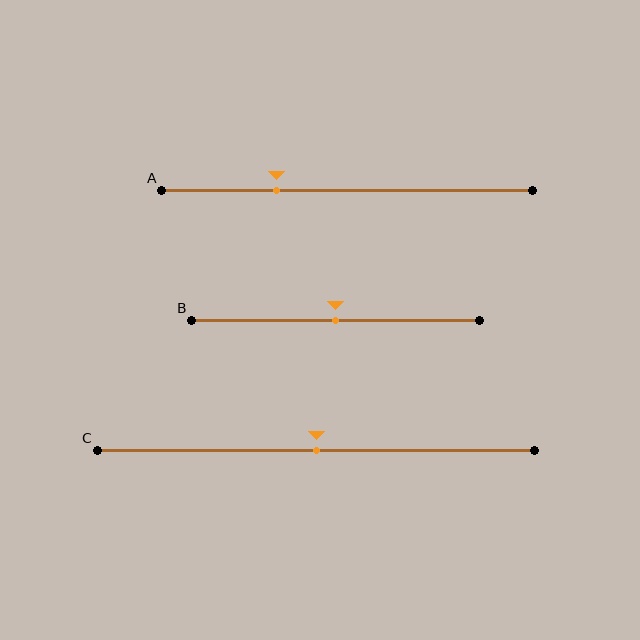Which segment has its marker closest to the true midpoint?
Segment B has its marker closest to the true midpoint.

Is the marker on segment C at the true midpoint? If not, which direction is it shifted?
Yes, the marker on segment C is at the true midpoint.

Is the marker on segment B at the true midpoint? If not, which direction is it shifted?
Yes, the marker on segment B is at the true midpoint.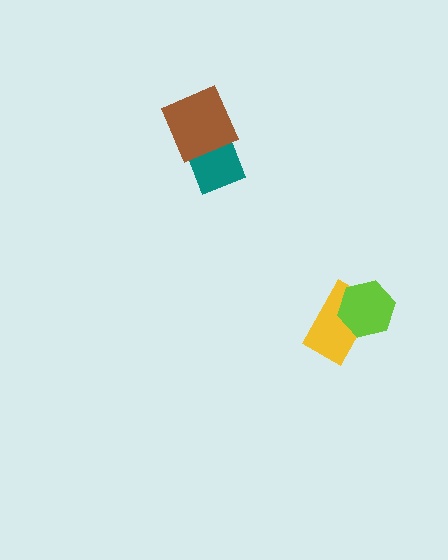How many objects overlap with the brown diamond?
1 object overlaps with the brown diamond.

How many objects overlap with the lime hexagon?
1 object overlaps with the lime hexagon.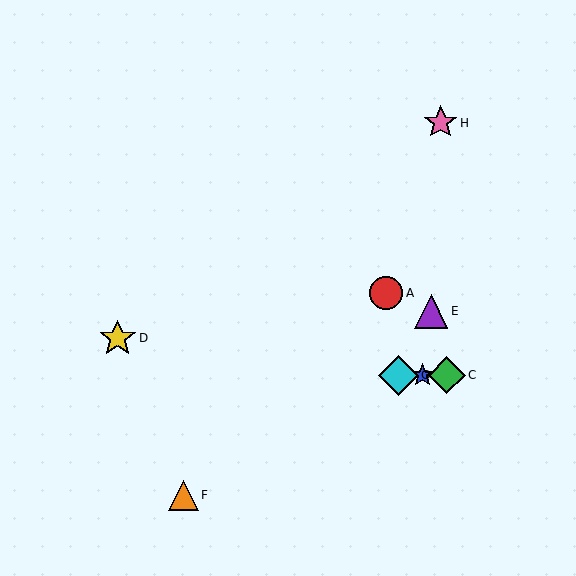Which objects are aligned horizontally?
Objects B, C, G are aligned horizontally.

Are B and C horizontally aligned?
Yes, both are at y≈375.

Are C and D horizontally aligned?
No, C is at y≈375 and D is at y≈338.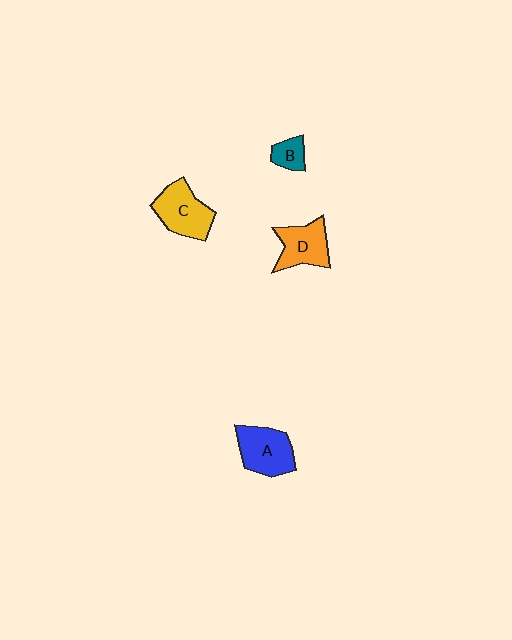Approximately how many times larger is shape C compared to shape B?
Approximately 2.6 times.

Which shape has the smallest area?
Shape B (teal).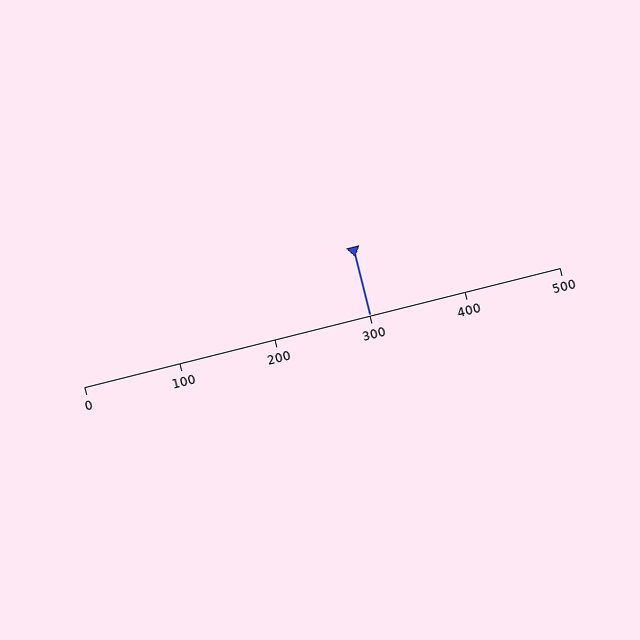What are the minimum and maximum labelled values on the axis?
The axis runs from 0 to 500.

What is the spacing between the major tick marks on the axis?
The major ticks are spaced 100 apart.